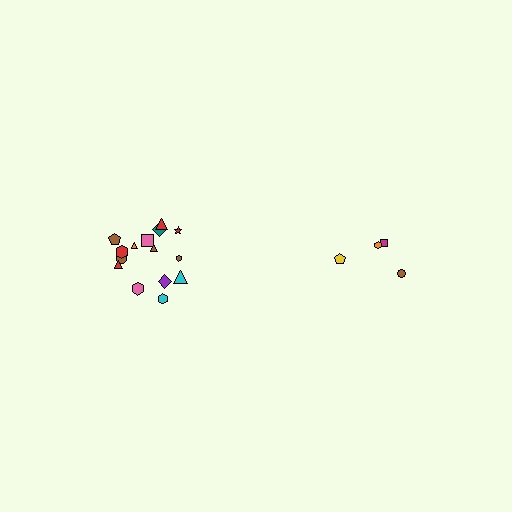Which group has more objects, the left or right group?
The left group.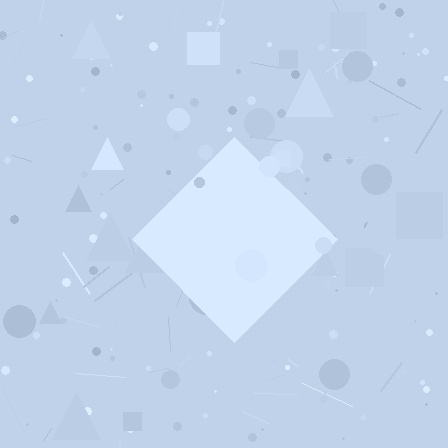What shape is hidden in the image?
A diamond is hidden in the image.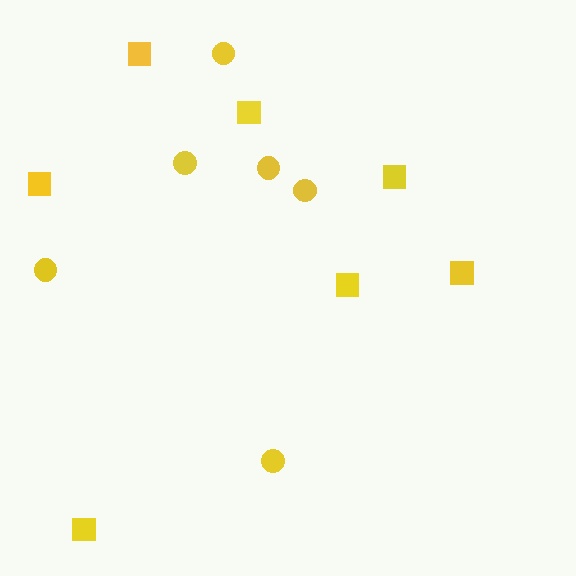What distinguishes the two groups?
There are 2 groups: one group of circles (6) and one group of squares (7).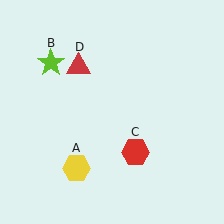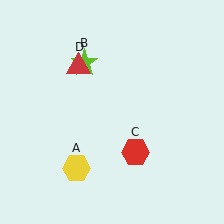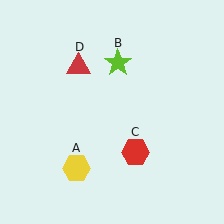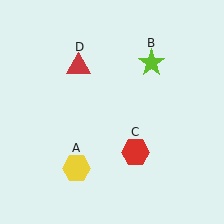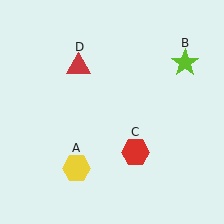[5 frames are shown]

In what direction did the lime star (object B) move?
The lime star (object B) moved right.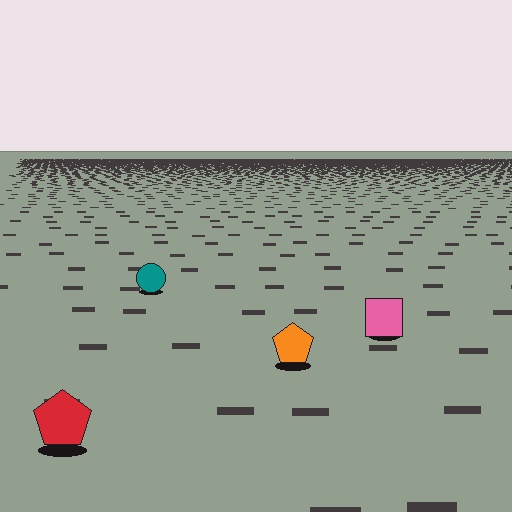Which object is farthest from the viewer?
The teal circle is farthest from the viewer. It appears smaller and the ground texture around it is denser.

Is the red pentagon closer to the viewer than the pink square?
Yes. The red pentagon is closer — you can tell from the texture gradient: the ground texture is coarser near it.